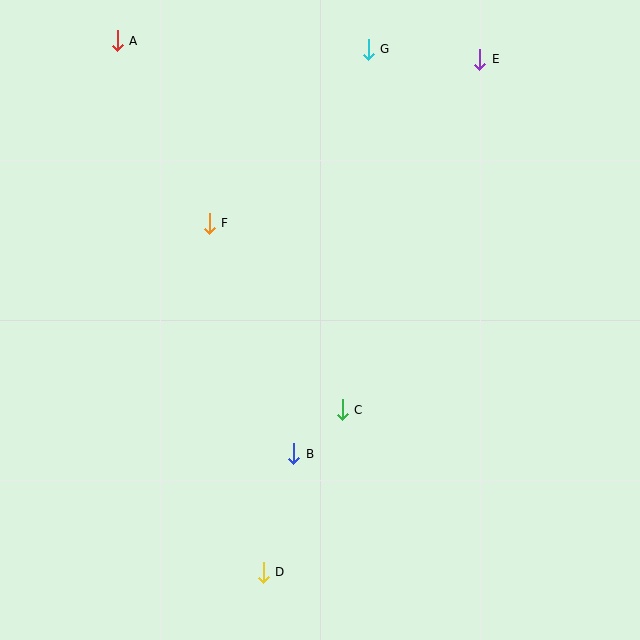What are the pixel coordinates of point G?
Point G is at (368, 49).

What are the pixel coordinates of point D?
Point D is at (263, 572).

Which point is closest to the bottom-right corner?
Point C is closest to the bottom-right corner.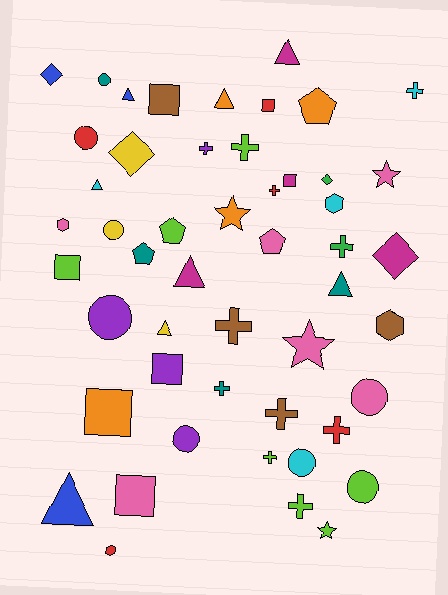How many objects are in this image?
There are 50 objects.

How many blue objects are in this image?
There are 3 blue objects.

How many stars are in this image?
There are 4 stars.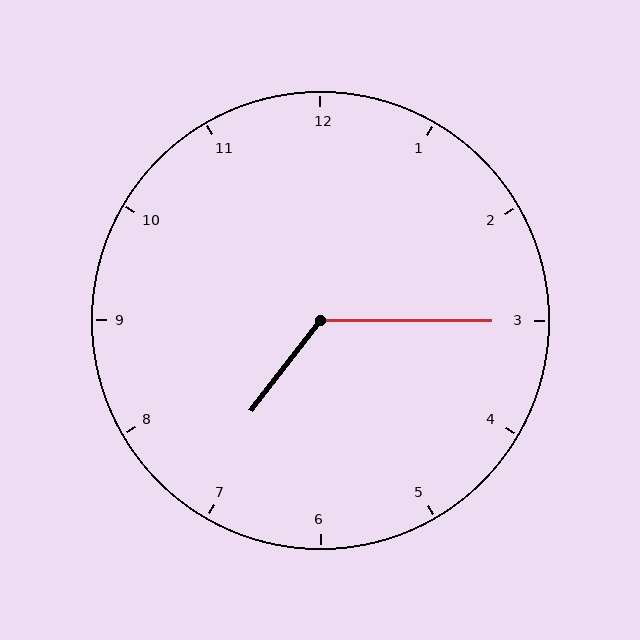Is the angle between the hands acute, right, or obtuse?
It is obtuse.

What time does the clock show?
7:15.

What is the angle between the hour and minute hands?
Approximately 128 degrees.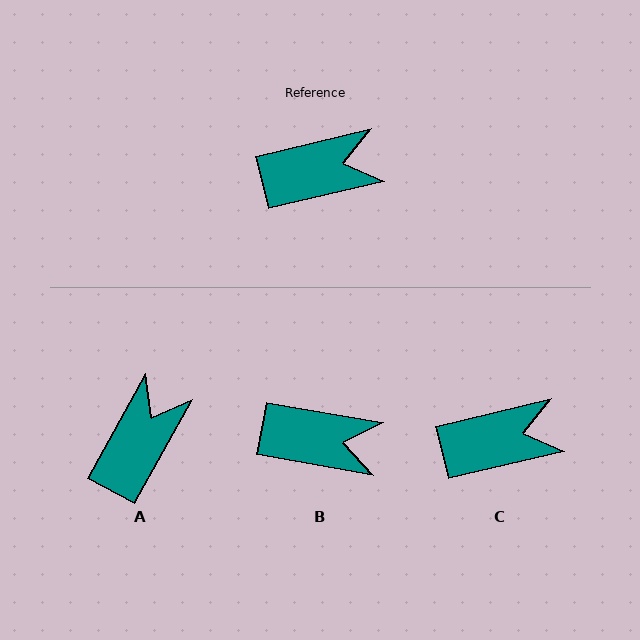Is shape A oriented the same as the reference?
No, it is off by about 48 degrees.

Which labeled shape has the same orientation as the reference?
C.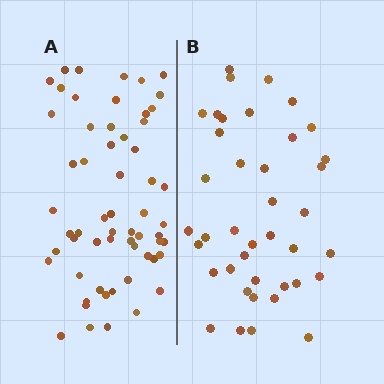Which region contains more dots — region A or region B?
Region A (the left region) has more dots.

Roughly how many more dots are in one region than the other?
Region A has approximately 20 more dots than region B.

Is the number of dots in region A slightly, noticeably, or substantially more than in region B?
Region A has substantially more. The ratio is roughly 1.5 to 1.